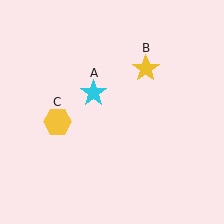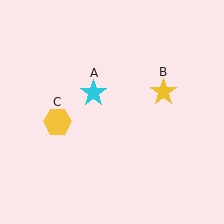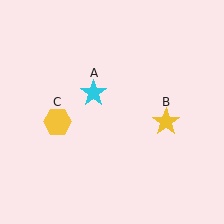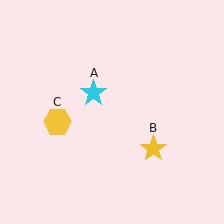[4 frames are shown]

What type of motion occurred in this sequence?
The yellow star (object B) rotated clockwise around the center of the scene.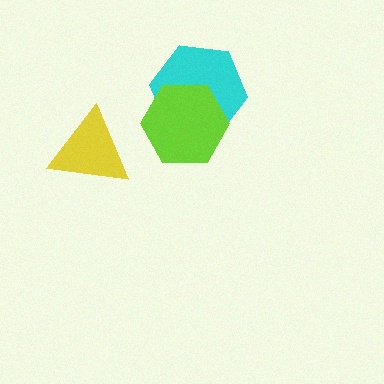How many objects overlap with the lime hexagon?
1 object overlaps with the lime hexagon.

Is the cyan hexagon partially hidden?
Yes, it is partially covered by another shape.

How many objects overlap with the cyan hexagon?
1 object overlaps with the cyan hexagon.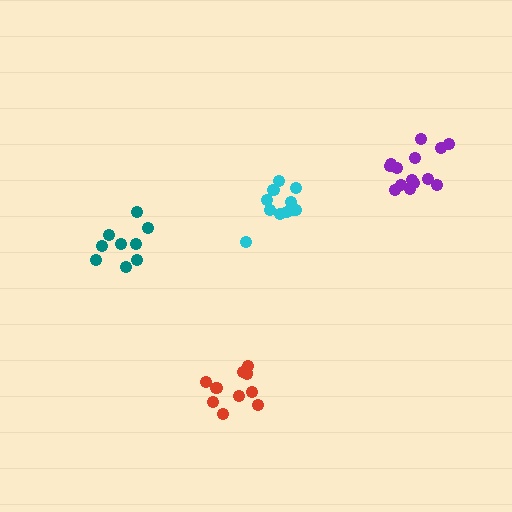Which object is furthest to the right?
The purple cluster is rightmost.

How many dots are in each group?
Group 1: 11 dots, Group 2: 14 dots, Group 3: 9 dots, Group 4: 10 dots (44 total).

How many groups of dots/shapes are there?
There are 4 groups.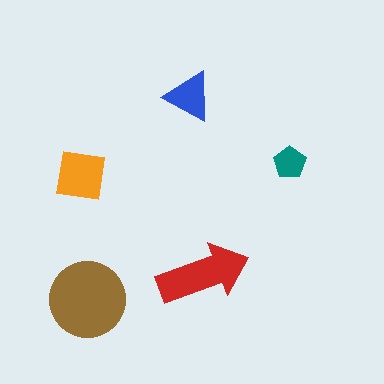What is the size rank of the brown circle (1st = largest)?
1st.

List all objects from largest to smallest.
The brown circle, the red arrow, the orange square, the blue triangle, the teal pentagon.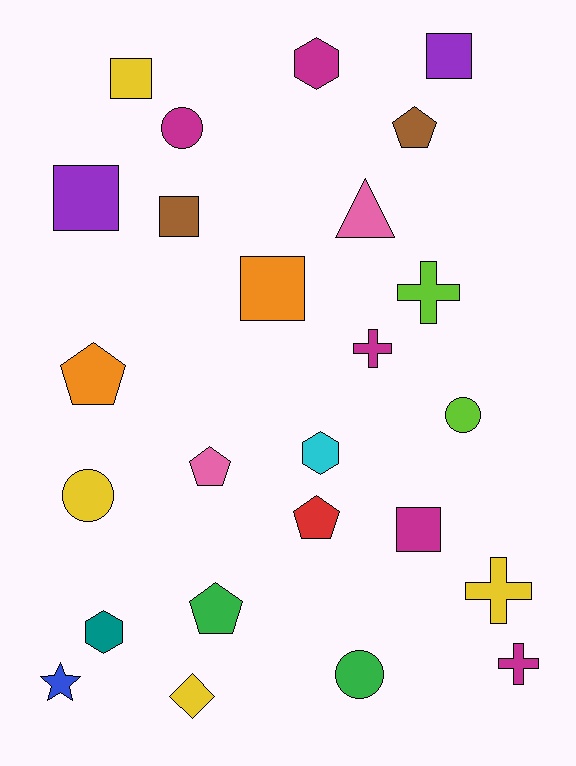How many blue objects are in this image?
There is 1 blue object.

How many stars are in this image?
There is 1 star.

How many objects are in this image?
There are 25 objects.